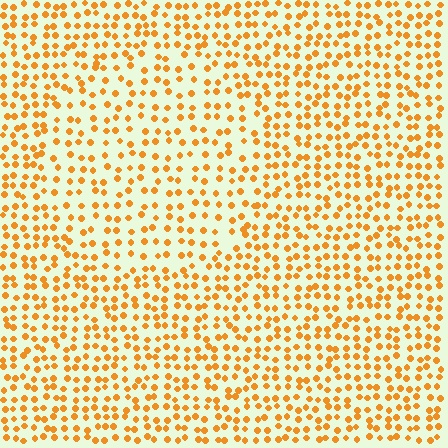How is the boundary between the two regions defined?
The boundary is defined by a change in element density (approximately 1.5x ratio). All elements are the same color, size, and shape.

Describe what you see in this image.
The image contains small orange elements arranged at two different densities. A circle-shaped region is visible where the elements are less densely packed than the surrounding area.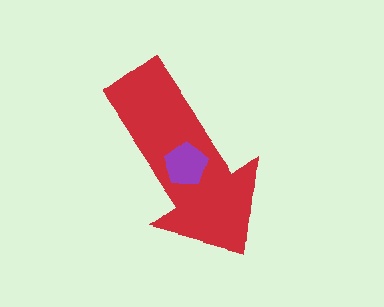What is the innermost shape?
The purple pentagon.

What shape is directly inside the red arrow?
The purple pentagon.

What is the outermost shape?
The red arrow.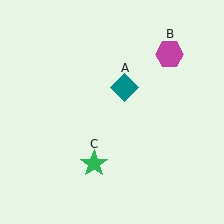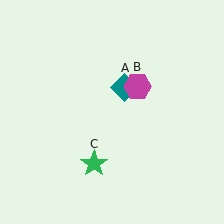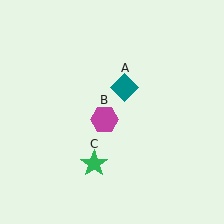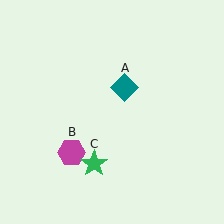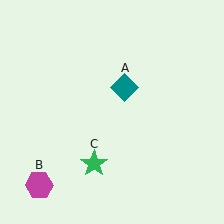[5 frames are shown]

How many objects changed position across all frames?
1 object changed position: magenta hexagon (object B).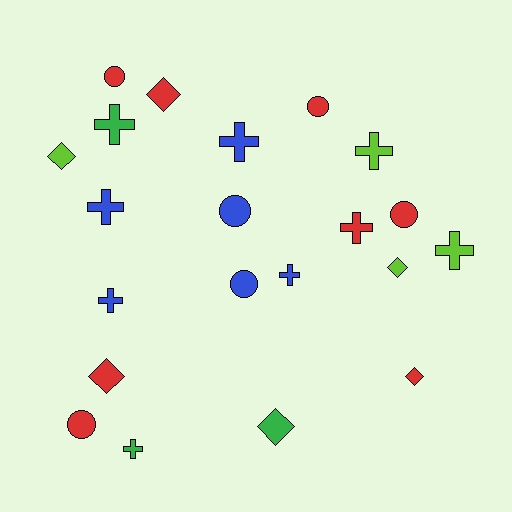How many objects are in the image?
There are 21 objects.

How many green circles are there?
There are no green circles.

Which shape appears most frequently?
Cross, with 9 objects.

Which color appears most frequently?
Red, with 8 objects.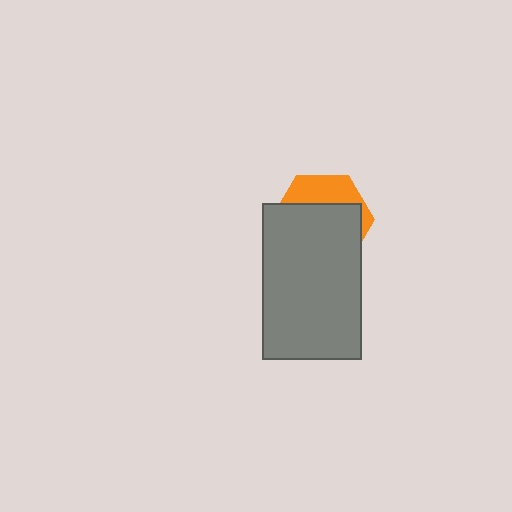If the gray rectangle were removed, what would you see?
You would see the complete orange hexagon.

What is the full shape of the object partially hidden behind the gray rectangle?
The partially hidden object is an orange hexagon.